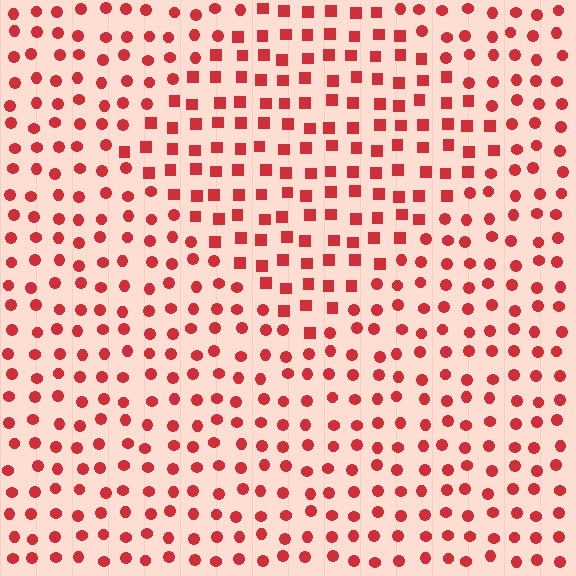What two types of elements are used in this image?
The image uses squares inside the diamond region and circles outside it.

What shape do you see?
I see a diamond.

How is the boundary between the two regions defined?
The boundary is defined by a change in element shape: squares inside vs. circles outside. All elements share the same color and spacing.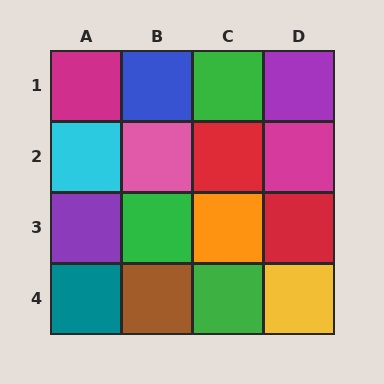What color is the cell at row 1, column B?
Blue.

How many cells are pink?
1 cell is pink.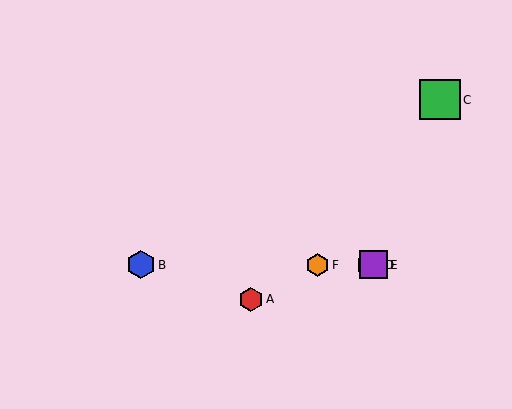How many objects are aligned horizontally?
4 objects (B, D, E, F) are aligned horizontally.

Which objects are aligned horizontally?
Objects B, D, E, F are aligned horizontally.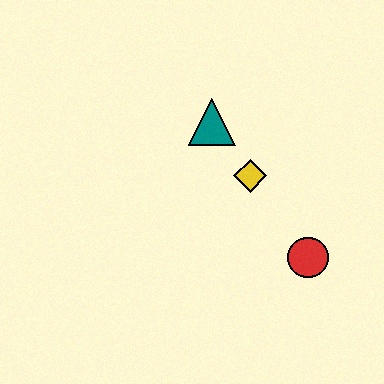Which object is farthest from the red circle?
The teal triangle is farthest from the red circle.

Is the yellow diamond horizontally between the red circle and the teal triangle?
Yes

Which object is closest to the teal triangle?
The yellow diamond is closest to the teal triangle.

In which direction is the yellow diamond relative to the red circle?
The yellow diamond is above the red circle.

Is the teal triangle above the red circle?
Yes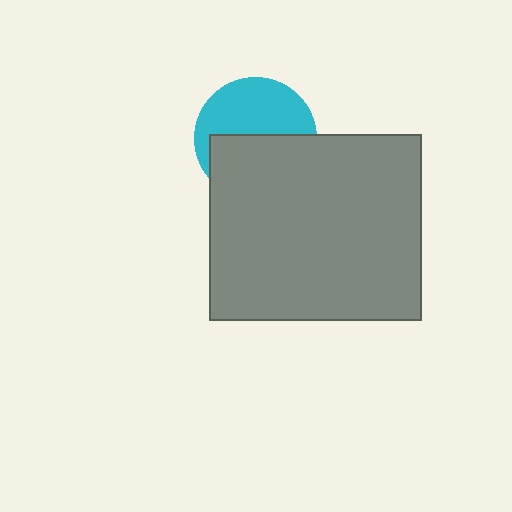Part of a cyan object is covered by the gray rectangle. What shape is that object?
It is a circle.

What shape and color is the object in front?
The object in front is a gray rectangle.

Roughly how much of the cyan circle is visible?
About half of it is visible (roughly 49%).